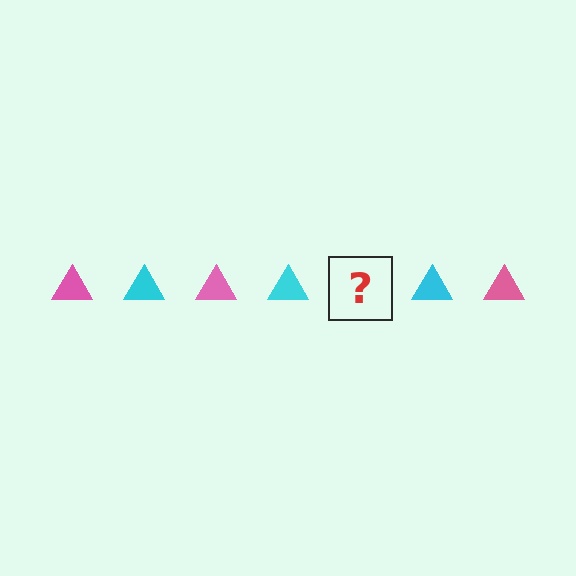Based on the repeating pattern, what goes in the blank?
The blank should be a pink triangle.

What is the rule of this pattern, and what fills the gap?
The rule is that the pattern cycles through pink, cyan triangles. The gap should be filled with a pink triangle.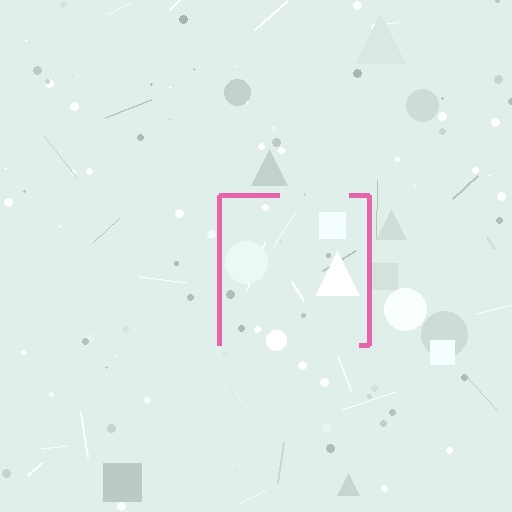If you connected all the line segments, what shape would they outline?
They would outline a square.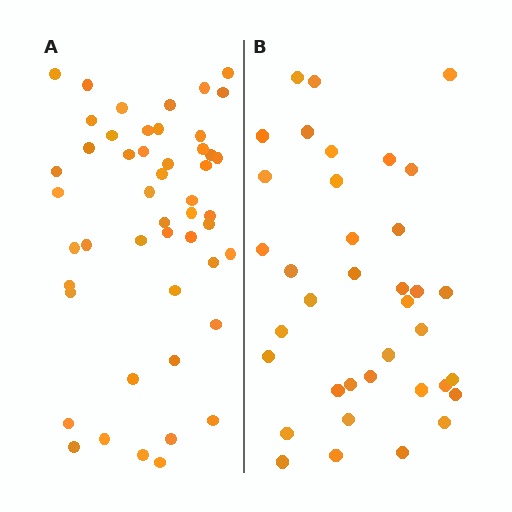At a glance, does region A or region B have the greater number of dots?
Region A (the left region) has more dots.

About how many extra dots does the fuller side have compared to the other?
Region A has roughly 12 or so more dots than region B.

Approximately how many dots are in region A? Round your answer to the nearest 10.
About 50 dots. (The exact count is 49, which rounds to 50.)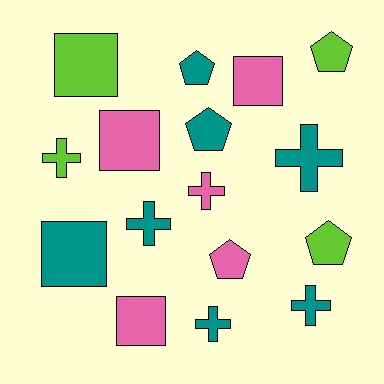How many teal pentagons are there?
There are 2 teal pentagons.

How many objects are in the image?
There are 16 objects.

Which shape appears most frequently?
Cross, with 6 objects.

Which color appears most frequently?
Teal, with 7 objects.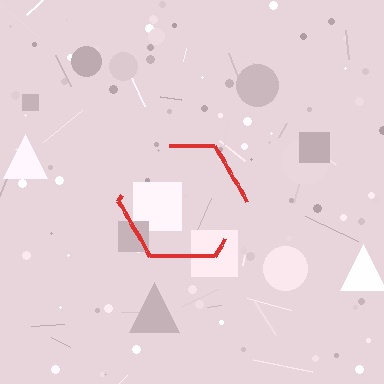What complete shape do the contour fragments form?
The contour fragments form a hexagon.